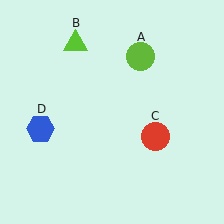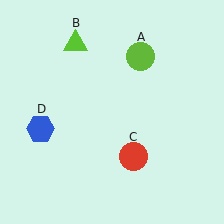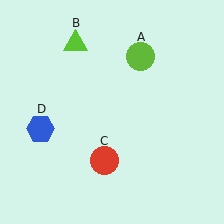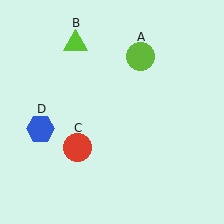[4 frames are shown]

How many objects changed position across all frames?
1 object changed position: red circle (object C).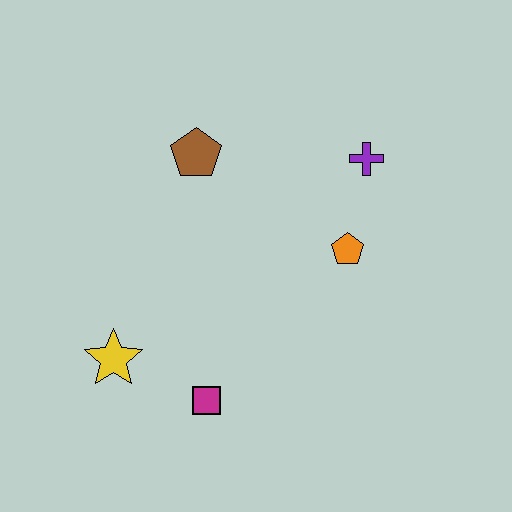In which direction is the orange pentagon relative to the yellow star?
The orange pentagon is to the right of the yellow star.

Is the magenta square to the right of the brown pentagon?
Yes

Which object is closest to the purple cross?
The orange pentagon is closest to the purple cross.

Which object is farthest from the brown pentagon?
The magenta square is farthest from the brown pentagon.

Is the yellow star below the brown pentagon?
Yes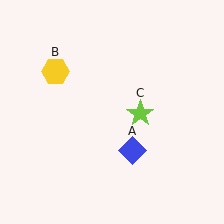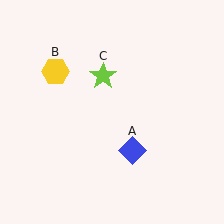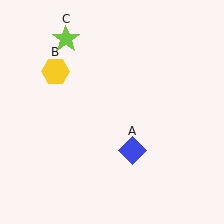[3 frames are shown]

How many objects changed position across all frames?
1 object changed position: lime star (object C).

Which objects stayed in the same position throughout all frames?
Blue diamond (object A) and yellow hexagon (object B) remained stationary.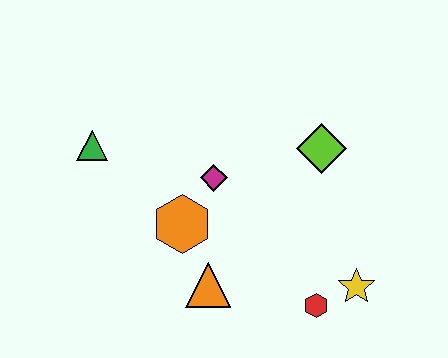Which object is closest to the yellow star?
The red hexagon is closest to the yellow star.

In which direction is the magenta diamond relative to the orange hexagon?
The magenta diamond is above the orange hexagon.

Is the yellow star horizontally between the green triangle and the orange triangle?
No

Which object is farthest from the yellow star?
The green triangle is farthest from the yellow star.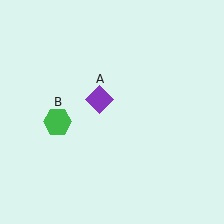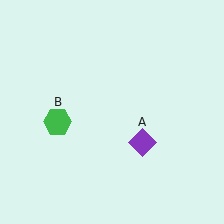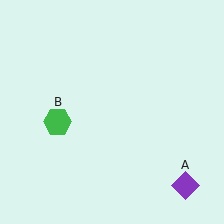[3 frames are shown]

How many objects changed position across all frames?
1 object changed position: purple diamond (object A).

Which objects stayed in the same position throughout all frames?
Green hexagon (object B) remained stationary.